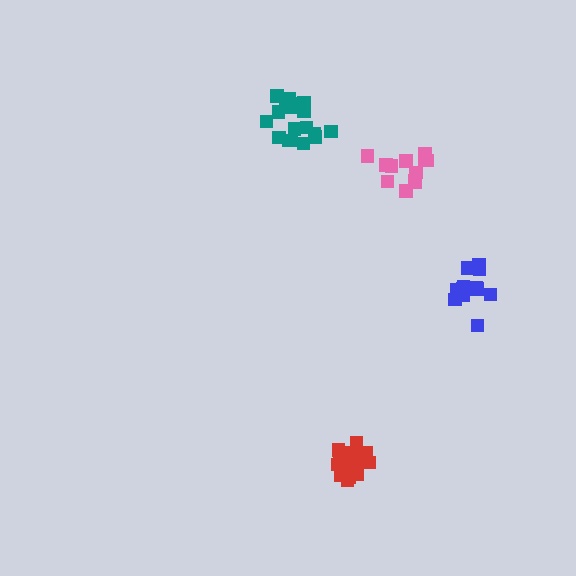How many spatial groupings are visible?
There are 4 spatial groupings.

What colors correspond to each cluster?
The clusters are colored: red, pink, blue, teal.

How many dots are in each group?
Group 1: 17 dots, Group 2: 12 dots, Group 3: 13 dots, Group 4: 18 dots (60 total).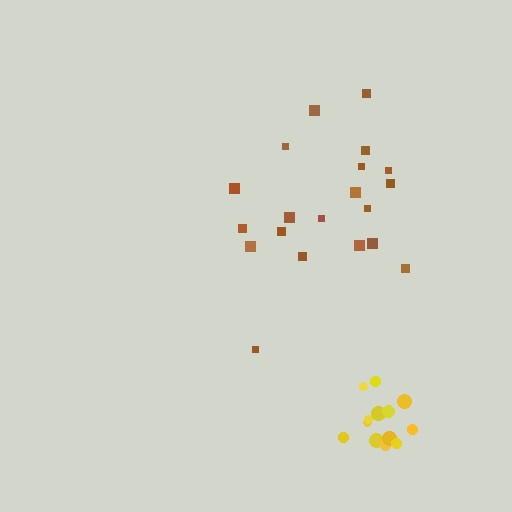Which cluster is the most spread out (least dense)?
Brown.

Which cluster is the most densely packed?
Yellow.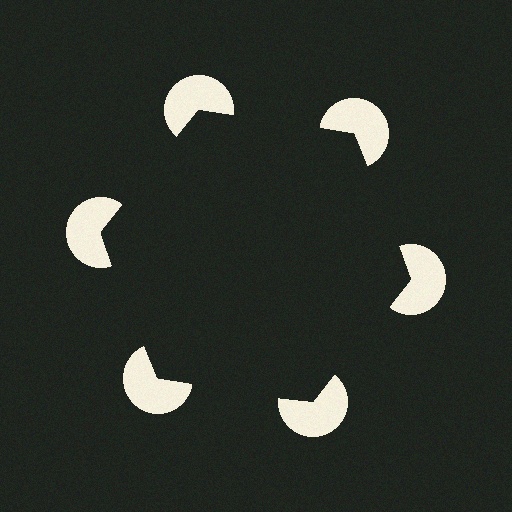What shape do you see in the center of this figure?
An illusory hexagon — its edges are inferred from the aligned wedge cuts in the pac-man discs, not physically drawn.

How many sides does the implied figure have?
6 sides.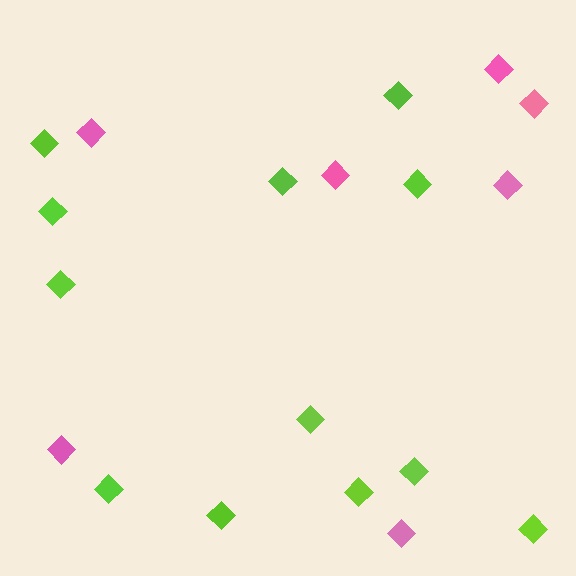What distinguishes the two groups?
There are 2 groups: one group of lime diamonds (12) and one group of pink diamonds (7).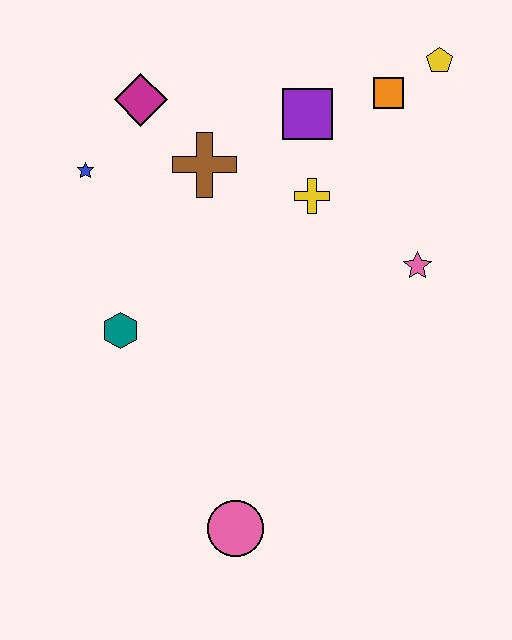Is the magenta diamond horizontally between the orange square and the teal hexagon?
Yes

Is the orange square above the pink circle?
Yes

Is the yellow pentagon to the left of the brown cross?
No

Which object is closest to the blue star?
The magenta diamond is closest to the blue star.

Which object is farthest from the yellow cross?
The pink circle is farthest from the yellow cross.